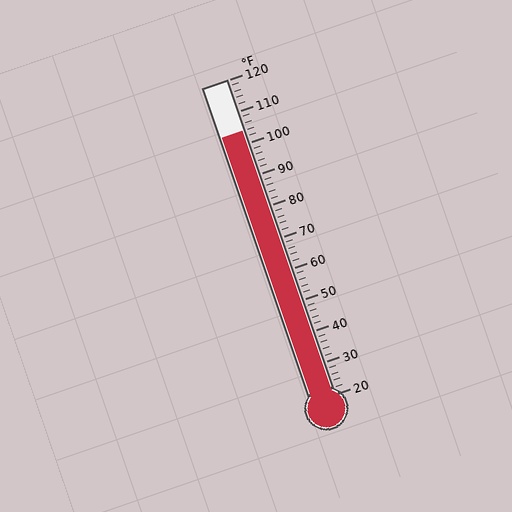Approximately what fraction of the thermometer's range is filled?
The thermometer is filled to approximately 85% of its range.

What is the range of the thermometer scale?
The thermometer scale ranges from 20°F to 120°F.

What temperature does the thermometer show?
The thermometer shows approximately 104°F.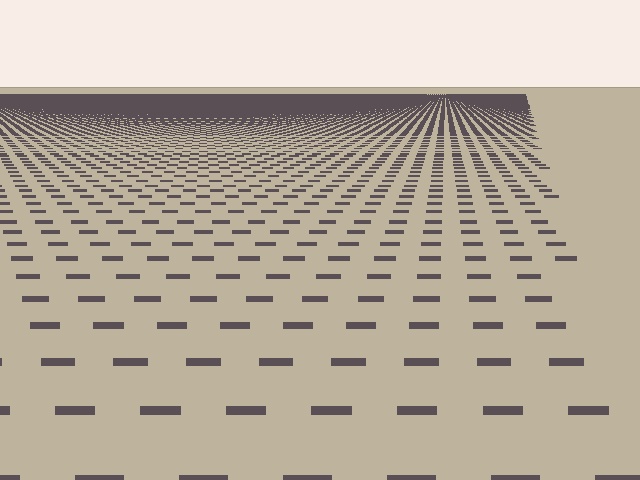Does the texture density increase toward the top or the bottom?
Density increases toward the top.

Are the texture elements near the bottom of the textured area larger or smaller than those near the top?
Larger. Near the bottom, elements are closer to the viewer and appear at a bigger on-screen size.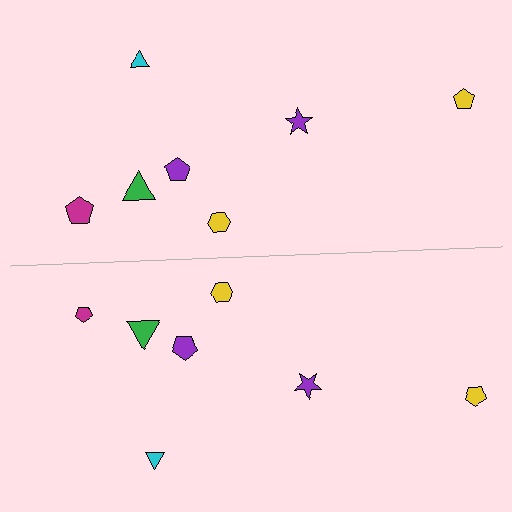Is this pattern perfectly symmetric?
No, the pattern is not perfectly symmetric. The magenta pentagon on the bottom side has a different size than its mirror counterpart.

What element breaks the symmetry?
The magenta pentagon on the bottom side has a different size than its mirror counterpart.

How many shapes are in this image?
There are 14 shapes in this image.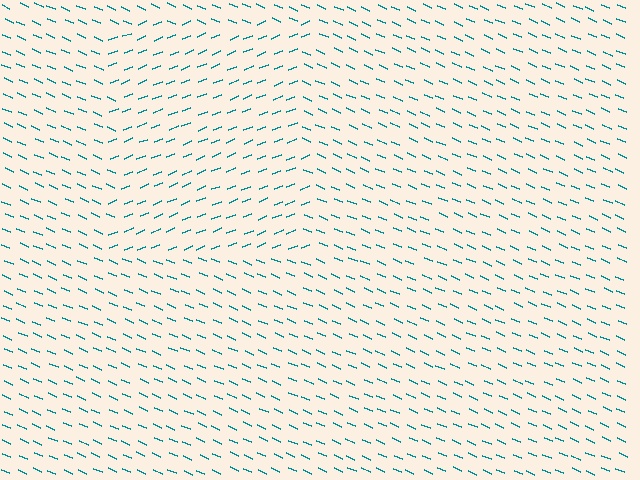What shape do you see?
I see a rectangle.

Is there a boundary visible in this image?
Yes, there is a texture boundary formed by a change in line orientation.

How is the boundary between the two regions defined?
The boundary is defined purely by a change in line orientation (approximately 45 degrees difference). All lines are the same color and thickness.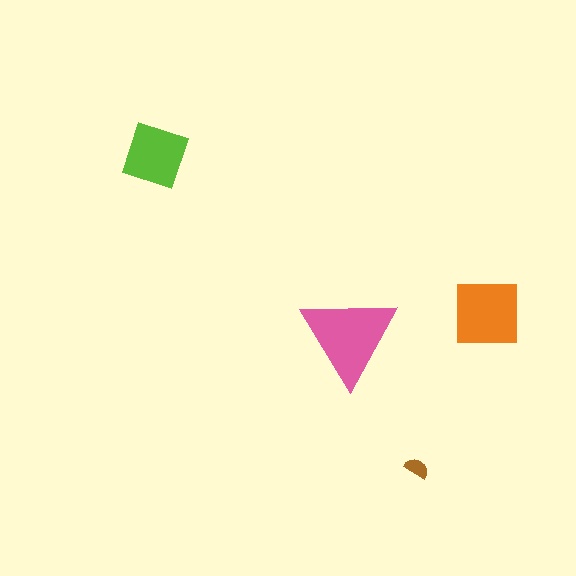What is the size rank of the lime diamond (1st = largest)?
3rd.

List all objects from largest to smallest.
The pink triangle, the orange square, the lime diamond, the brown semicircle.